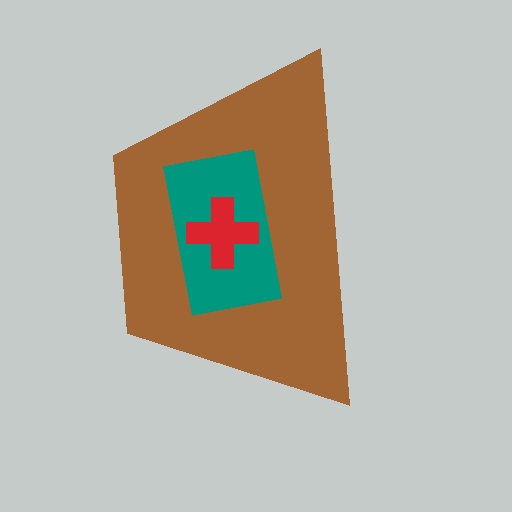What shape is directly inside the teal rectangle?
The red cross.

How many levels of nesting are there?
3.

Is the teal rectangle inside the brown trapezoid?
Yes.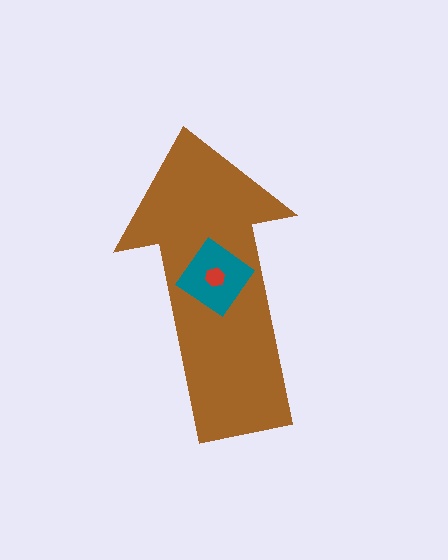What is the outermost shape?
The brown arrow.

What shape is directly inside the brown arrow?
The teal diamond.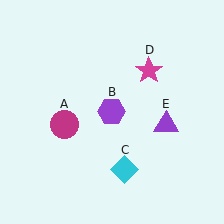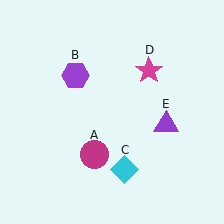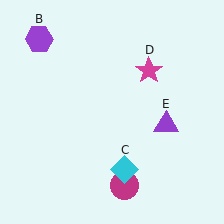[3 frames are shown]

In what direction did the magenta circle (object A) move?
The magenta circle (object A) moved down and to the right.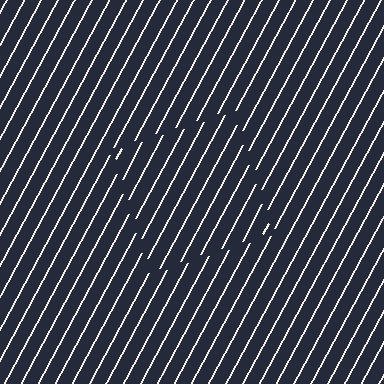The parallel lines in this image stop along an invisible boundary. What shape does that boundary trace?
An illusory square. The interior of the shape contains the same grating, shifted by half a period — the contour is defined by the phase discontinuity where line-ends from the inner and outer gratings abut.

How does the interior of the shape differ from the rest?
The interior of the shape contains the same grating, shifted by half a period — the contour is defined by the phase discontinuity where line-ends from the inner and outer gratings abut.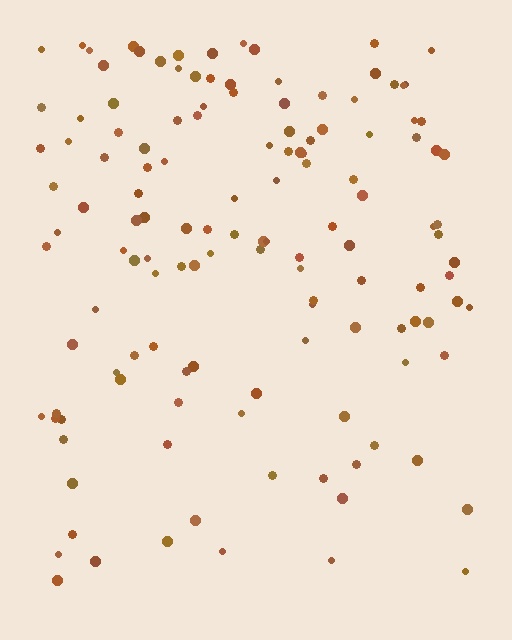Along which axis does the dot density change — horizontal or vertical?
Vertical.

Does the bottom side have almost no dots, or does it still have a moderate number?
Still a moderate number, just noticeably fewer than the top.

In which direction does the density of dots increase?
From bottom to top, with the top side densest.